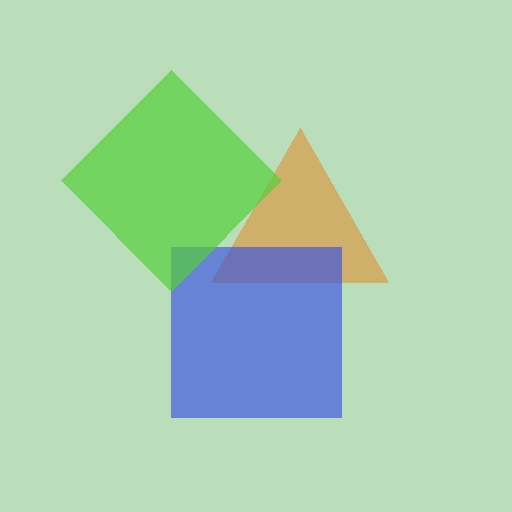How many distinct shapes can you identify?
There are 3 distinct shapes: an orange triangle, a blue square, a lime diamond.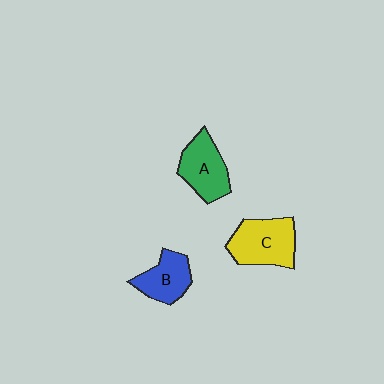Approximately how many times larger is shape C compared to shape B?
Approximately 1.4 times.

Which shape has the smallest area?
Shape B (blue).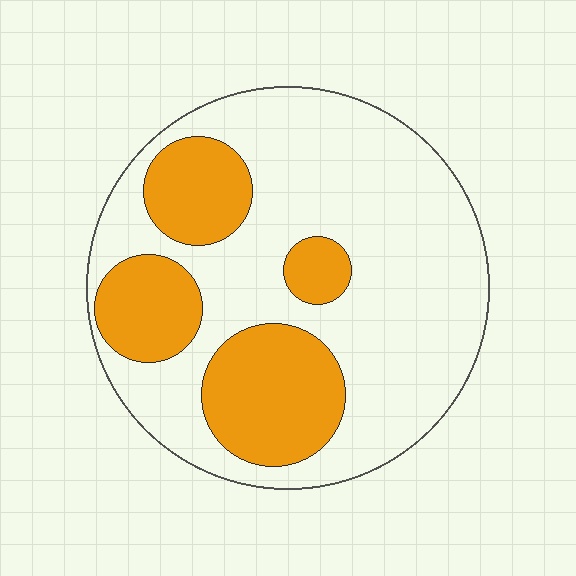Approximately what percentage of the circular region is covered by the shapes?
Approximately 30%.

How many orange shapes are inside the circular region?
4.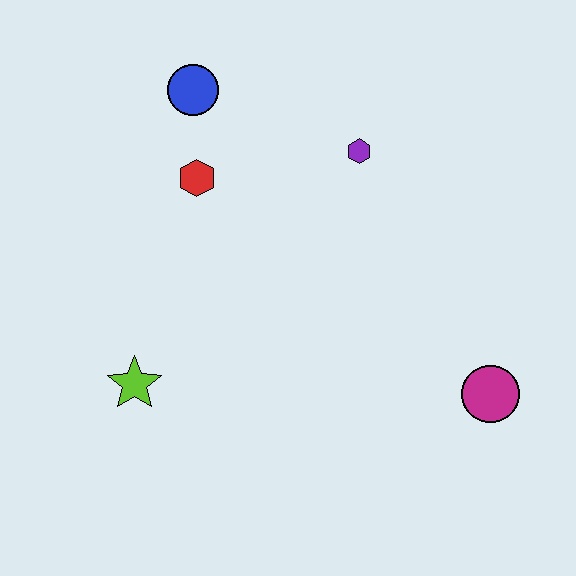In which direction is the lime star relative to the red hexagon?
The lime star is below the red hexagon.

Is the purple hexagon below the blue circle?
Yes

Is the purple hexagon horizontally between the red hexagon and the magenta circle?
Yes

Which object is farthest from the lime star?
The magenta circle is farthest from the lime star.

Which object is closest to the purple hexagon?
The red hexagon is closest to the purple hexagon.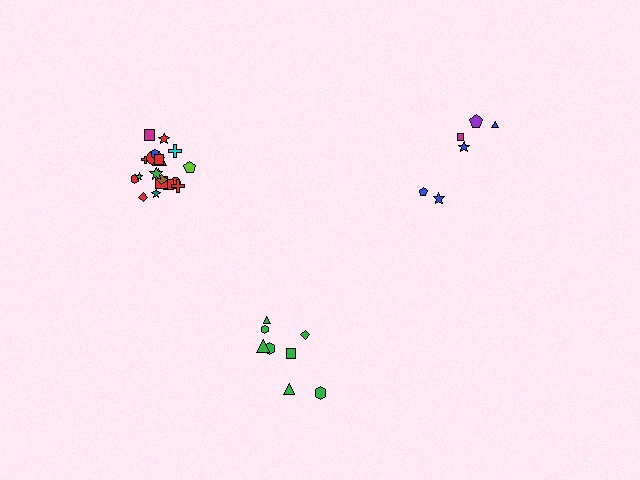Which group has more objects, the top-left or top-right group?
The top-left group.